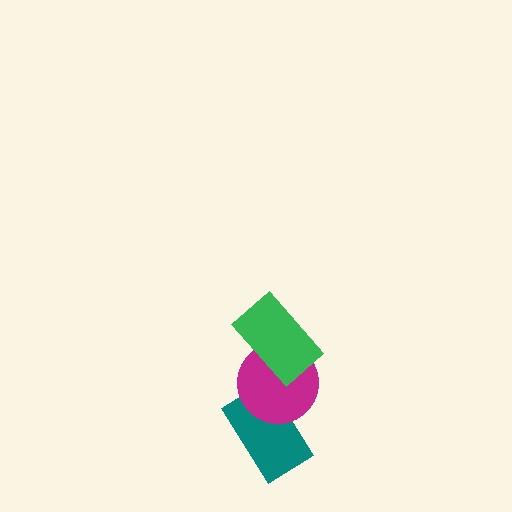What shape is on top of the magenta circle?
The green rectangle is on top of the magenta circle.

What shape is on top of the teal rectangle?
The magenta circle is on top of the teal rectangle.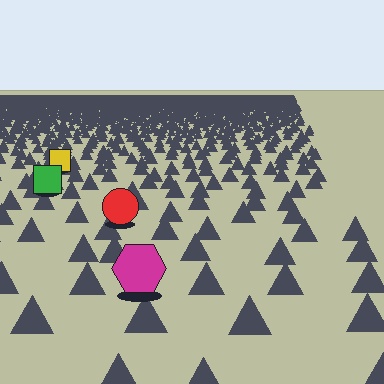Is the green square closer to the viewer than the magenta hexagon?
No. The magenta hexagon is closer — you can tell from the texture gradient: the ground texture is coarser near it.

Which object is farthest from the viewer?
The yellow square is farthest from the viewer. It appears smaller and the ground texture around it is denser.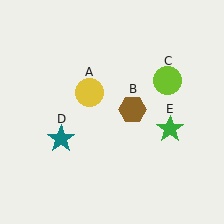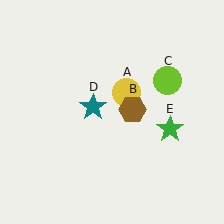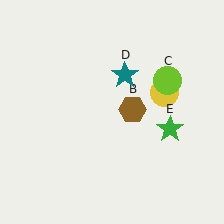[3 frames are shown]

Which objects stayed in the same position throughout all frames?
Brown hexagon (object B) and lime circle (object C) and green star (object E) remained stationary.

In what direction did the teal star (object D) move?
The teal star (object D) moved up and to the right.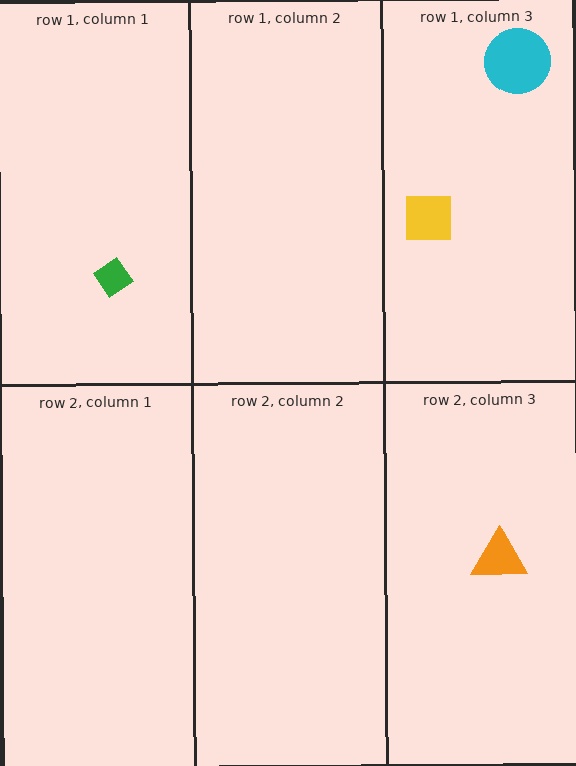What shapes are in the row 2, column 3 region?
The orange triangle.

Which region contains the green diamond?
The row 1, column 1 region.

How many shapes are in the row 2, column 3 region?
1.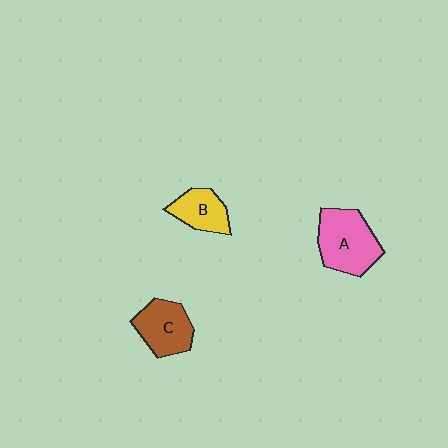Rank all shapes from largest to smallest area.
From largest to smallest: A (pink), C (brown), B (yellow).